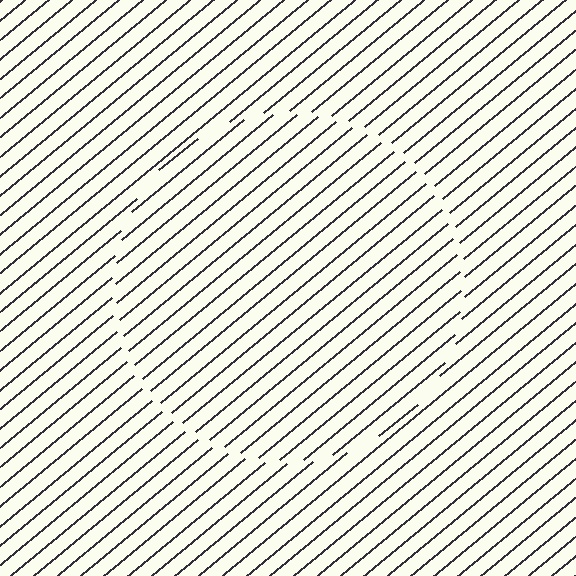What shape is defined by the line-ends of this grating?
An illusory circle. The interior of the shape contains the same grating, shifted by half a period — the contour is defined by the phase discontinuity where line-ends from the inner and outer gratings abut.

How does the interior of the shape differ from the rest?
The interior of the shape contains the same grating, shifted by half a period — the contour is defined by the phase discontinuity where line-ends from the inner and outer gratings abut.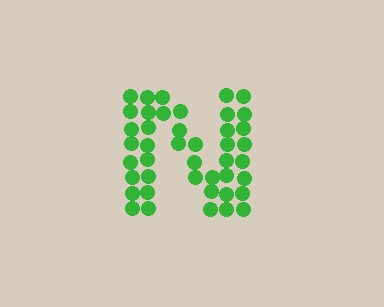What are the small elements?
The small elements are circles.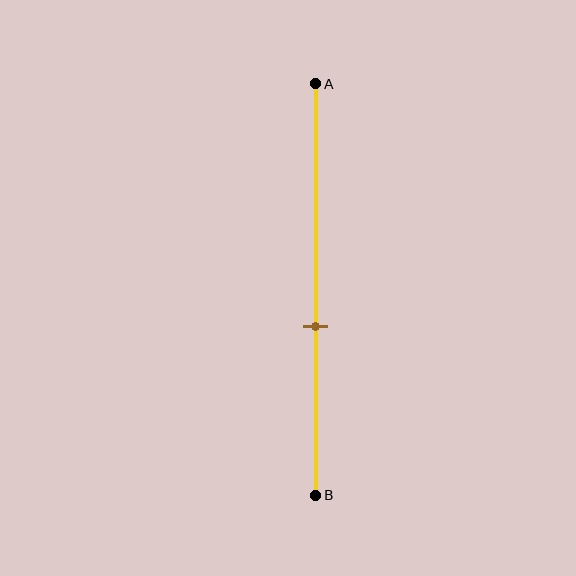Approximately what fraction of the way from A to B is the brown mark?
The brown mark is approximately 60% of the way from A to B.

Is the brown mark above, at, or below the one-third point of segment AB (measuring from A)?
The brown mark is below the one-third point of segment AB.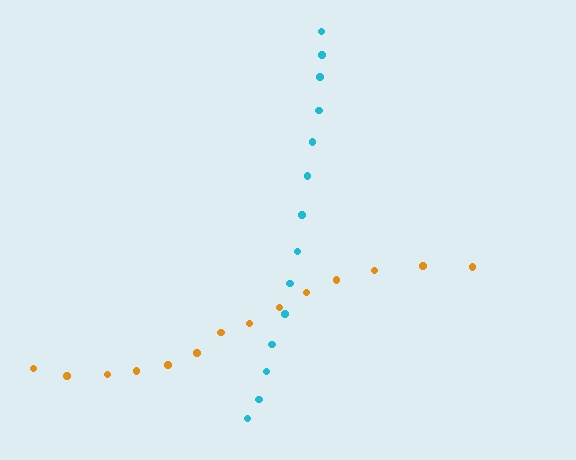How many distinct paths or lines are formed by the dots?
There are 2 distinct paths.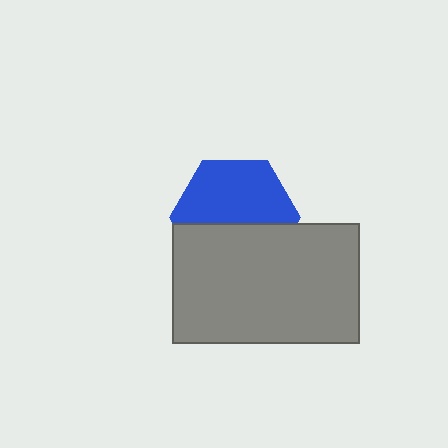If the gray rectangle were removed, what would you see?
You would see the complete blue hexagon.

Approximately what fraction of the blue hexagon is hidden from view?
Roughly 42% of the blue hexagon is hidden behind the gray rectangle.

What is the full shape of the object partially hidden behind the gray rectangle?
The partially hidden object is a blue hexagon.